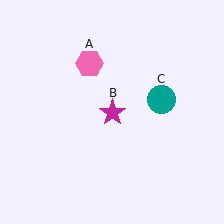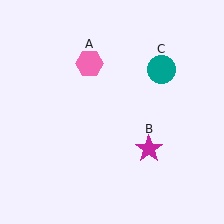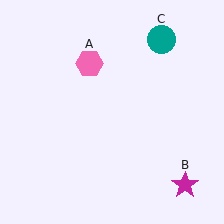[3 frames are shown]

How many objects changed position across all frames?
2 objects changed position: magenta star (object B), teal circle (object C).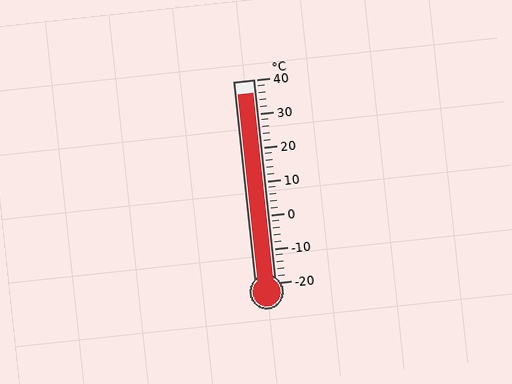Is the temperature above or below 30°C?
The temperature is above 30°C.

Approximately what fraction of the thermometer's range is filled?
The thermometer is filled to approximately 95% of its range.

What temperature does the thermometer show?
The thermometer shows approximately 36°C.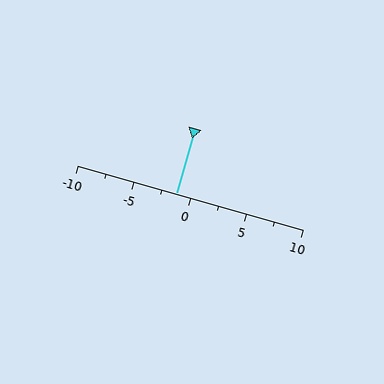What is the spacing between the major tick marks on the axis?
The major ticks are spaced 5 apart.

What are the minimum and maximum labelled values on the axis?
The axis runs from -10 to 10.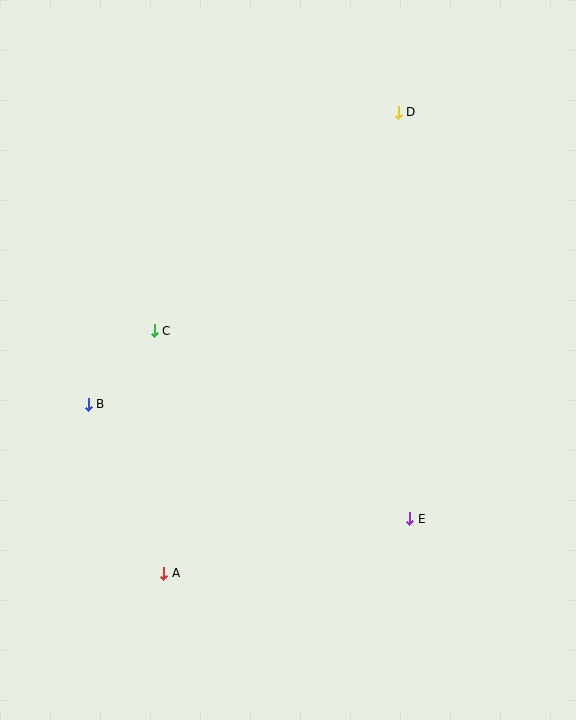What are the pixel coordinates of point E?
Point E is at (410, 519).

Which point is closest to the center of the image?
Point C at (154, 331) is closest to the center.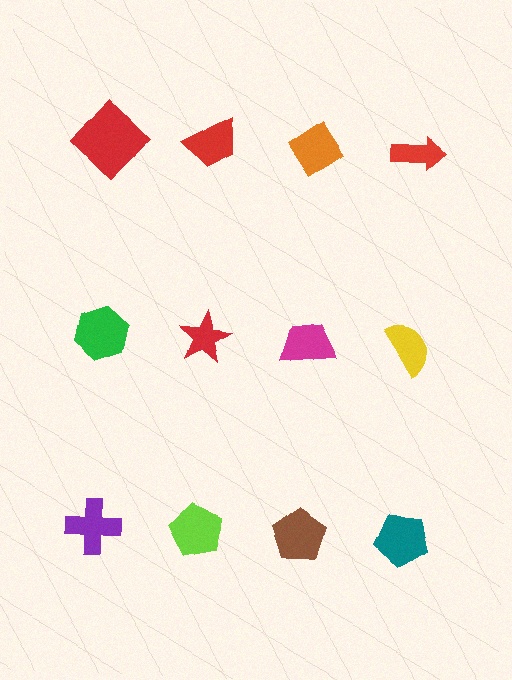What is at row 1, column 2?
A red trapezoid.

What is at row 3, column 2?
A lime pentagon.